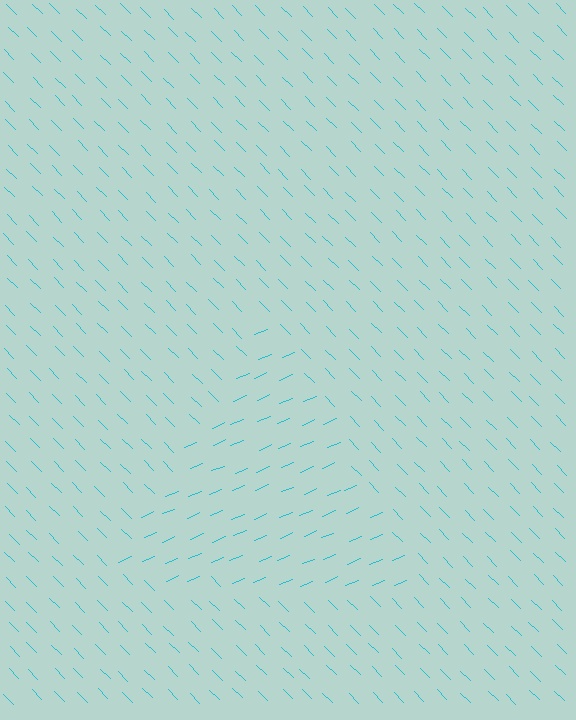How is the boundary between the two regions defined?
The boundary is defined purely by a change in line orientation (approximately 69 degrees difference). All lines are the same color and thickness.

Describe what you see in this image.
The image is filled with small cyan line segments. A triangle region in the image has lines oriented differently from the surrounding lines, creating a visible texture boundary.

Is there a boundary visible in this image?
Yes, there is a texture boundary formed by a change in line orientation.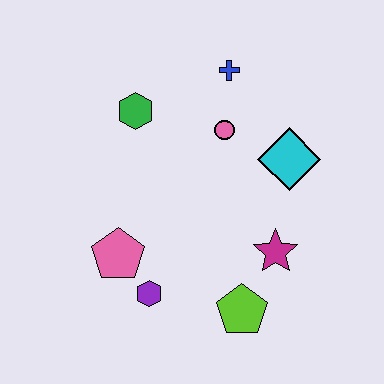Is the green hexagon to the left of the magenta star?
Yes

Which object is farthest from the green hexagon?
The lime pentagon is farthest from the green hexagon.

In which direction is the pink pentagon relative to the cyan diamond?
The pink pentagon is to the left of the cyan diamond.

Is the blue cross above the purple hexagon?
Yes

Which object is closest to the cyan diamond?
The pink circle is closest to the cyan diamond.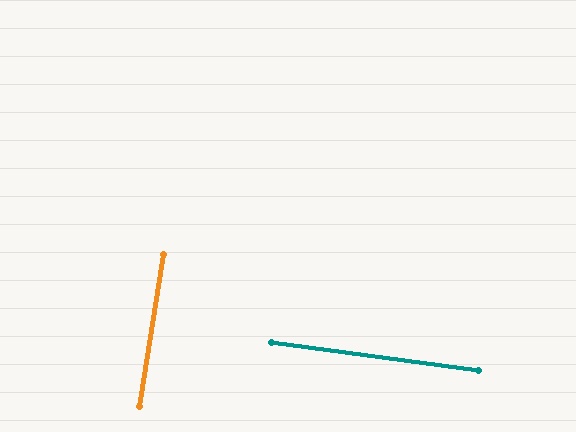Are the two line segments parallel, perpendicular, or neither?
Perpendicular — they meet at approximately 89°.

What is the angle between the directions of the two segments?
Approximately 89 degrees.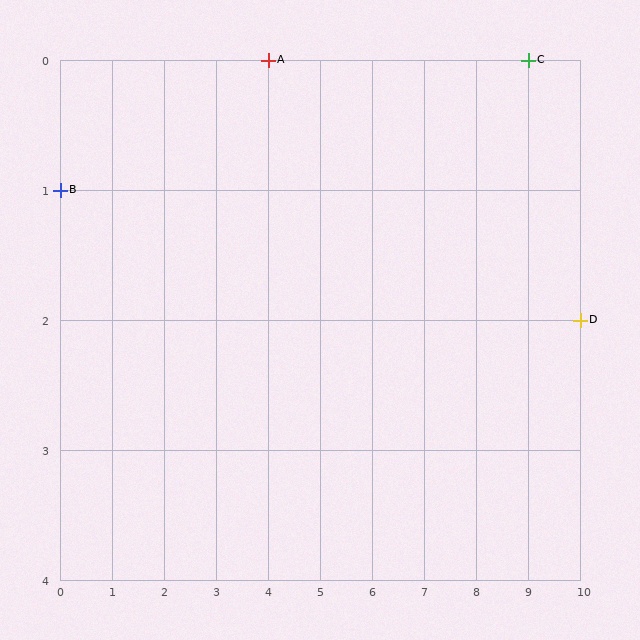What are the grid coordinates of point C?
Point C is at grid coordinates (9, 0).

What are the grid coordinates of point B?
Point B is at grid coordinates (0, 1).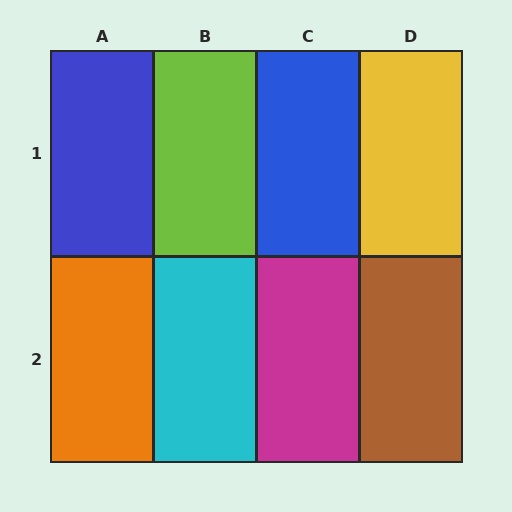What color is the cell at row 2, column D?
Brown.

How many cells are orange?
1 cell is orange.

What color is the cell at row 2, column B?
Cyan.